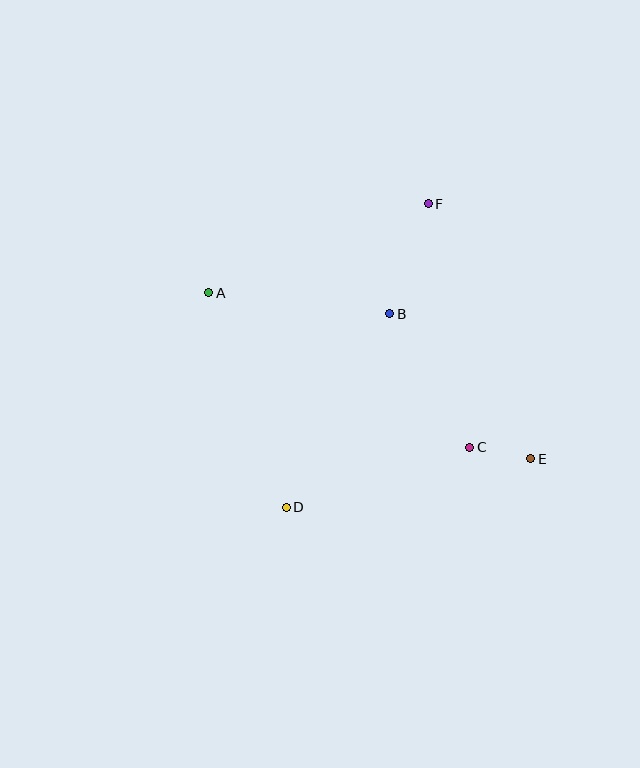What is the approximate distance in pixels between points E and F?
The distance between E and F is approximately 275 pixels.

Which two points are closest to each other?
Points C and E are closest to each other.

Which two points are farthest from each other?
Points A and E are farthest from each other.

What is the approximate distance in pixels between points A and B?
The distance between A and B is approximately 182 pixels.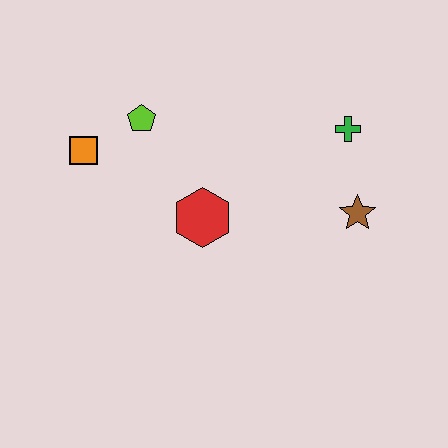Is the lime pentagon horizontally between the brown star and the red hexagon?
No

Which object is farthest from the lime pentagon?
The brown star is farthest from the lime pentagon.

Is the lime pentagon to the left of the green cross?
Yes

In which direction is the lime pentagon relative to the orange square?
The lime pentagon is to the right of the orange square.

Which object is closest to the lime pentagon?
The orange square is closest to the lime pentagon.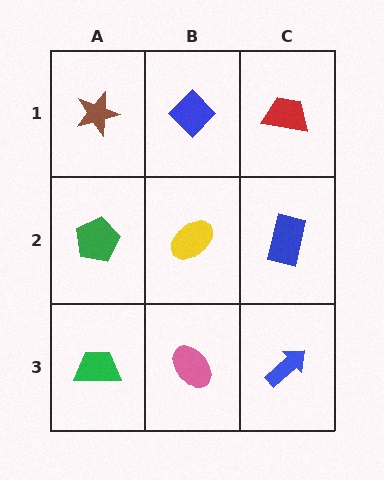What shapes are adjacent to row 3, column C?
A blue rectangle (row 2, column C), a pink ellipse (row 3, column B).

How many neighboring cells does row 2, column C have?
3.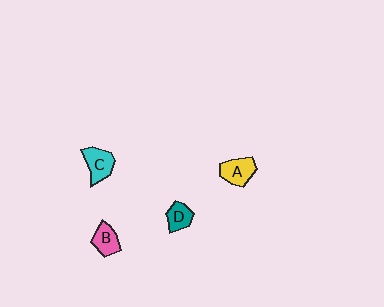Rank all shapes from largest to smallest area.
From largest to smallest: A (yellow), C (cyan), B (pink), D (teal).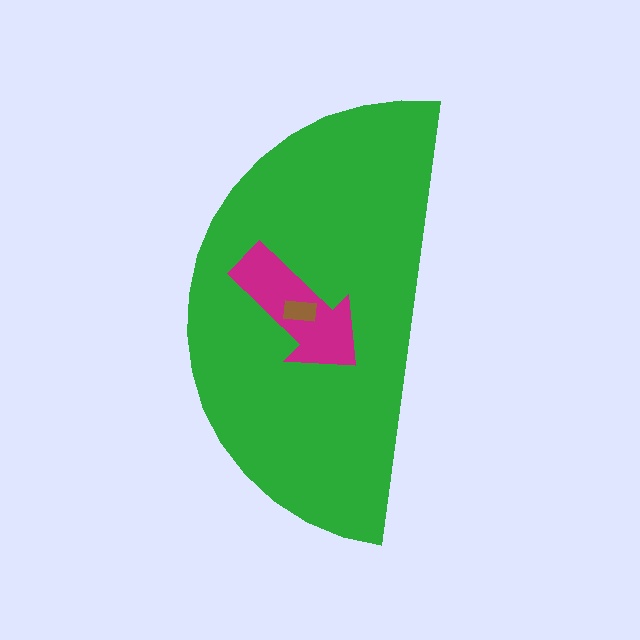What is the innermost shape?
The brown rectangle.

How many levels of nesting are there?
3.